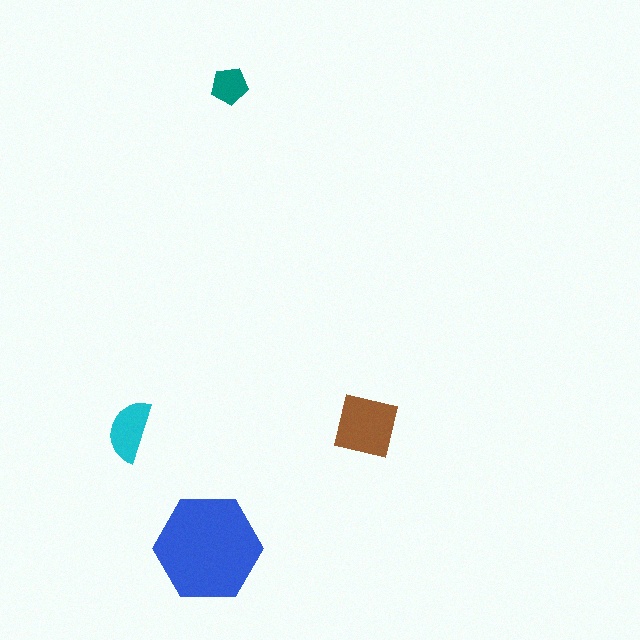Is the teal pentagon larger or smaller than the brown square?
Smaller.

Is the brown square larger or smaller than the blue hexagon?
Smaller.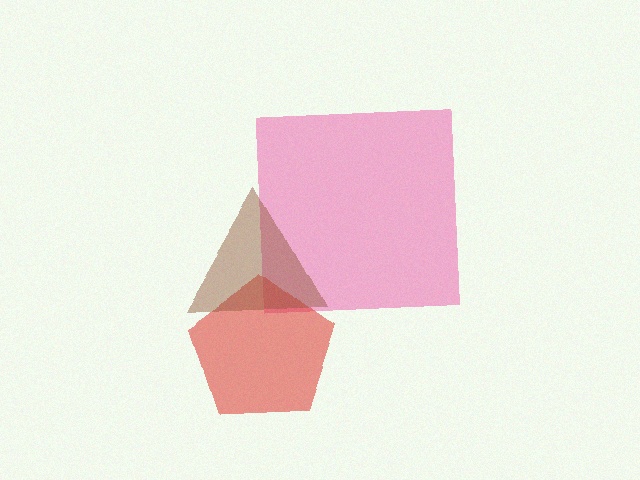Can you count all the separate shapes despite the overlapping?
Yes, there are 3 separate shapes.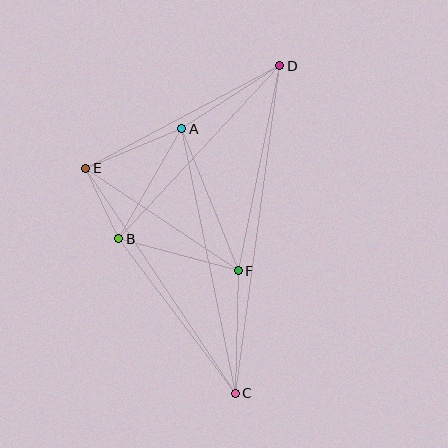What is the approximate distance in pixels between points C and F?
The distance between C and F is approximately 122 pixels.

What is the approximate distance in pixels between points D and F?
The distance between D and F is approximately 209 pixels.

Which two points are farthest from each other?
Points C and D are farthest from each other.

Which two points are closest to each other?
Points B and E are closest to each other.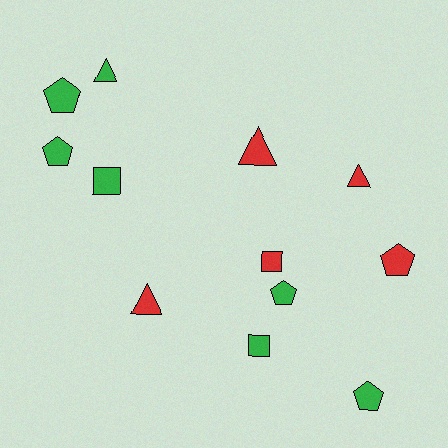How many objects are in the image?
There are 12 objects.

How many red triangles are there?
There are 3 red triangles.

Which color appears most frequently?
Green, with 7 objects.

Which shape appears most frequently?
Pentagon, with 5 objects.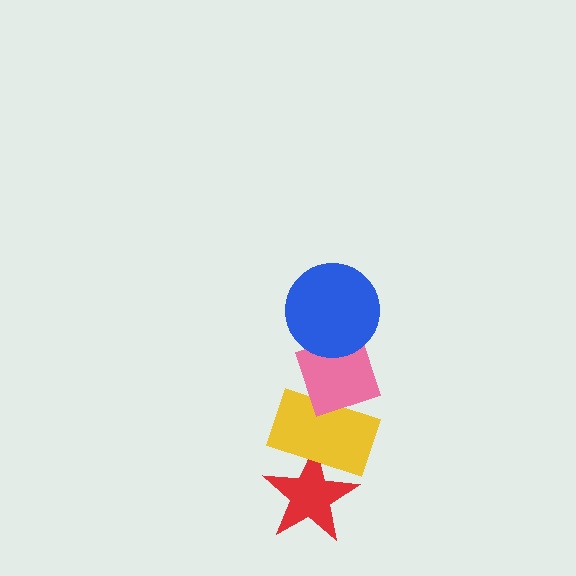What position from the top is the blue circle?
The blue circle is 1st from the top.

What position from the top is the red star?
The red star is 4th from the top.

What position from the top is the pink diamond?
The pink diamond is 2nd from the top.